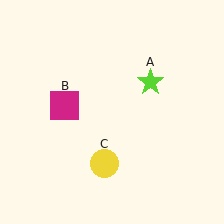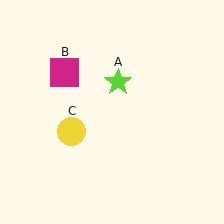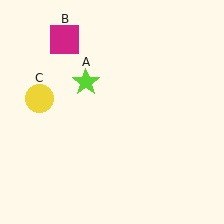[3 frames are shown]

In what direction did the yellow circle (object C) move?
The yellow circle (object C) moved up and to the left.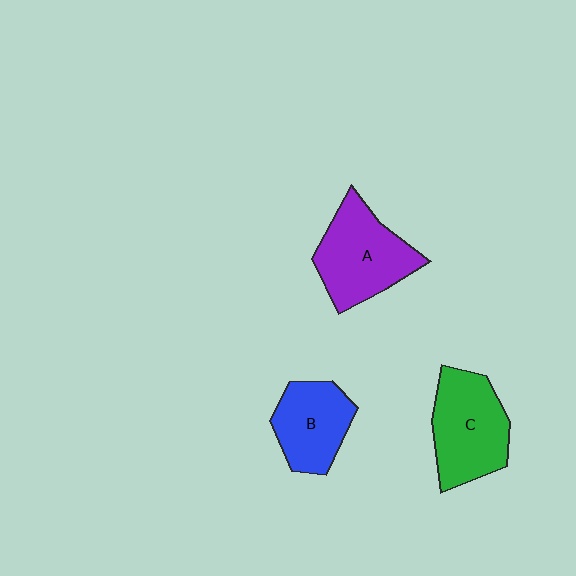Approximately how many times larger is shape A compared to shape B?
Approximately 1.3 times.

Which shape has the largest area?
Shape A (purple).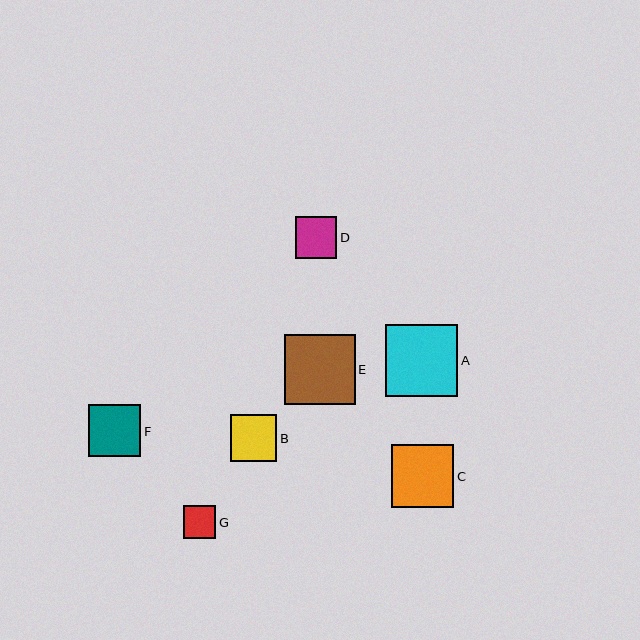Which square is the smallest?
Square G is the smallest with a size of approximately 32 pixels.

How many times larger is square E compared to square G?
Square E is approximately 2.2 times the size of square G.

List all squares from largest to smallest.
From largest to smallest: A, E, C, F, B, D, G.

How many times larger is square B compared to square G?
Square B is approximately 1.4 times the size of square G.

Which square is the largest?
Square A is the largest with a size of approximately 72 pixels.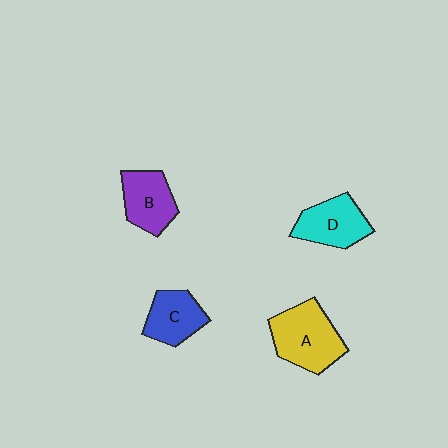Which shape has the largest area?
Shape A (yellow).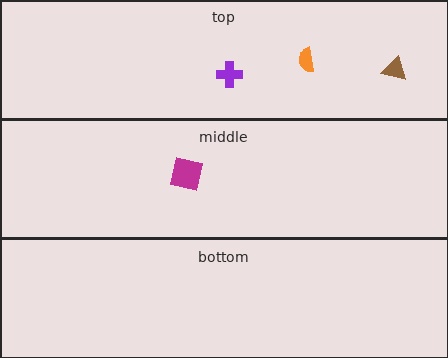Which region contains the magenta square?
The middle region.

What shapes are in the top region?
The purple cross, the brown triangle, the orange semicircle.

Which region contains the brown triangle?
The top region.